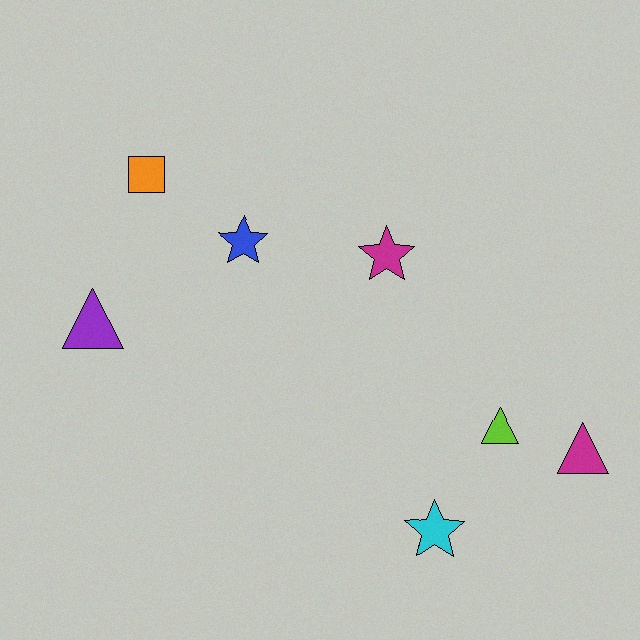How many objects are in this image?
There are 7 objects.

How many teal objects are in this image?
There are no teal objects.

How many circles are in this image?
There are no circles.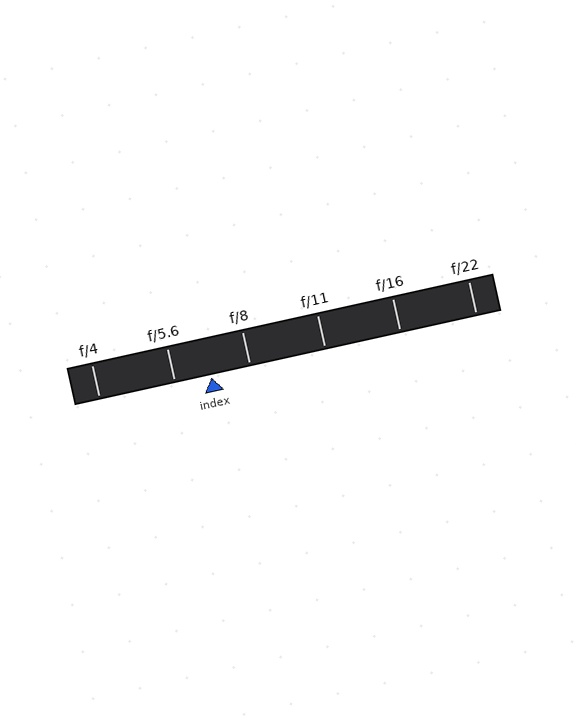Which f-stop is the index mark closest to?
The index mark is closest to f/5.6.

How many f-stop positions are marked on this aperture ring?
There are 6 f-stop positions marked.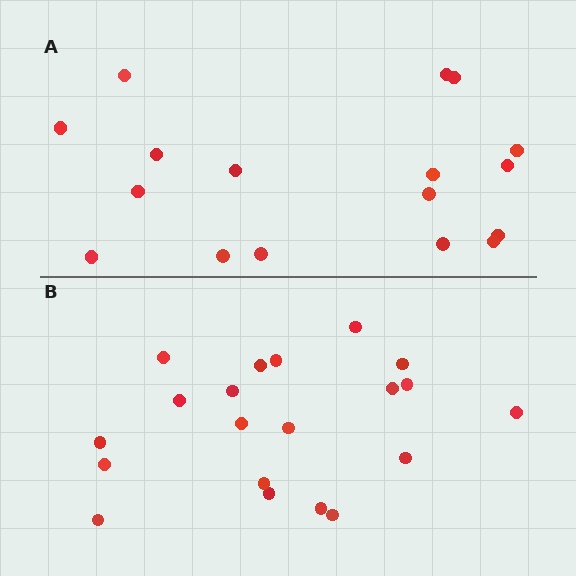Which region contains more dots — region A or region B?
Region B (the bottom region) has more dots.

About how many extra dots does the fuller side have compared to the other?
Region B has just a few more — roughly 2 or 3 more dots than region A.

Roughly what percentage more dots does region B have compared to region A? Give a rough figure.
About 20% more.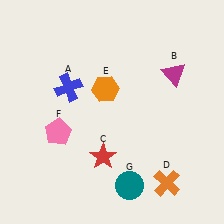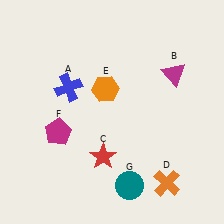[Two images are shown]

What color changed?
The pentagon (F) changed from pink in Image 1 to magenta in Image 2.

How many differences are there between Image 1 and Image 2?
There is 1 difference between the two images.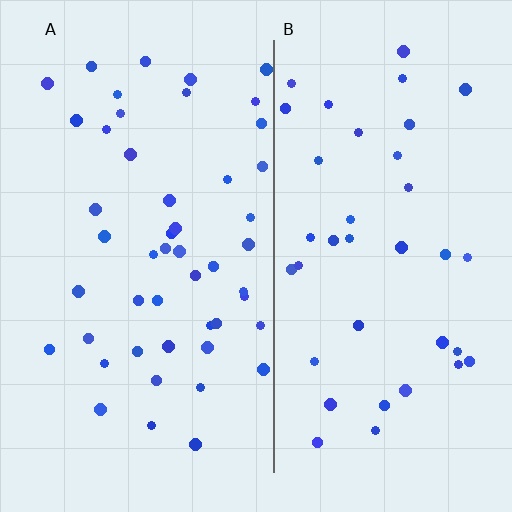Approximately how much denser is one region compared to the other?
Approximately 1.3× — region A over region B.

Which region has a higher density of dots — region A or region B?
A (the left).